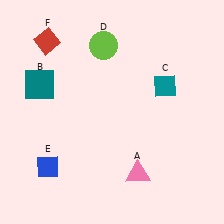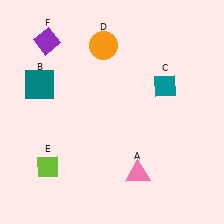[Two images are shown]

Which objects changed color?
D changed from lime to orange. E changed from blue to lime. F changed from red to purple.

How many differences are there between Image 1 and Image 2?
There are 3 differences between the two images.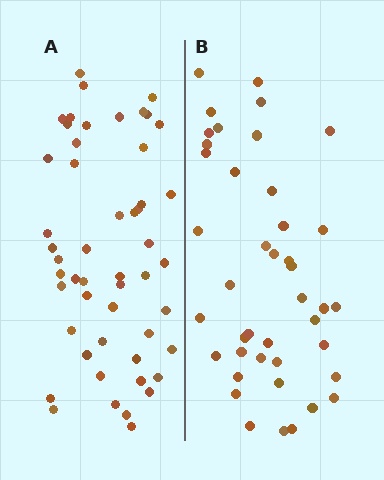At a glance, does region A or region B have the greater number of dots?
Region A (the left region) has more dots.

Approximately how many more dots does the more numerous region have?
Region A has roughly 8 or so more dots than region B.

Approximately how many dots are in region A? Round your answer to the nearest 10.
About 50 dots. (The exact count is 51, which rounds to 50.)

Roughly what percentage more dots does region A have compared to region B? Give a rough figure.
About 20% more.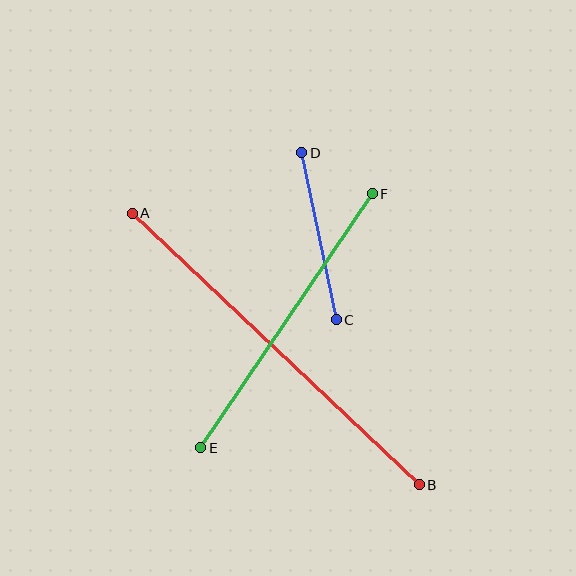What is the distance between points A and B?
The distance is approximately 395 pixels.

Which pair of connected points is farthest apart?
Points A and B are farthest apart.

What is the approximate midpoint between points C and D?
The midpoint is at approximately (319, 236) pixels.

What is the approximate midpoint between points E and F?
The midpoint is at approximately (287, 321) pixels.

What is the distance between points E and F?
The distance is approximately 307 pixels.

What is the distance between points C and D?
The distance is approximately 171 pixels.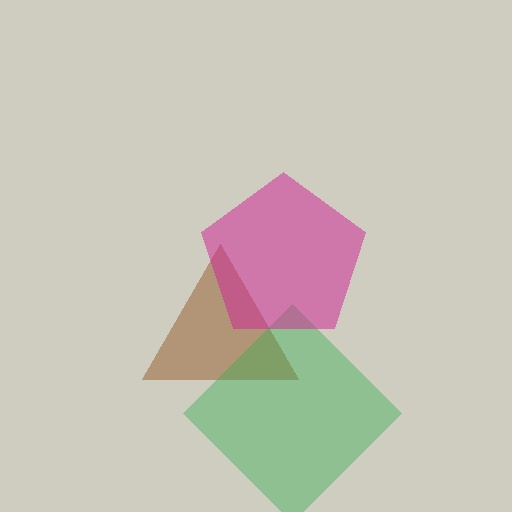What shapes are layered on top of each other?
The layered shapes are: a brown triangle, a green diamond, a magenta pentagon.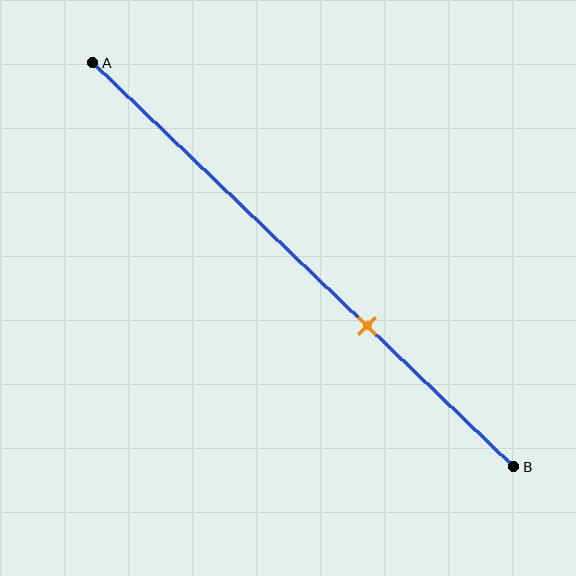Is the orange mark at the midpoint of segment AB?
No, the mark is at about 65% from A, not at the 50% midpoint.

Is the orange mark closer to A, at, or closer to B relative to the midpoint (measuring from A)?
The orange mark is closer to point B than the midpoint of segment AB.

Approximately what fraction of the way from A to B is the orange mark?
The orange mark is approximately 65% of the way from A to B.